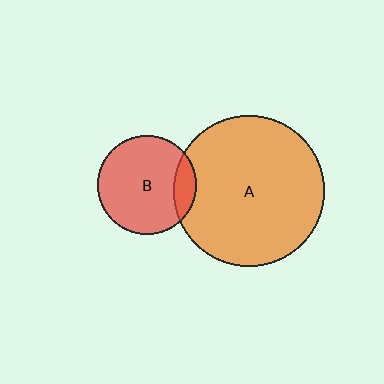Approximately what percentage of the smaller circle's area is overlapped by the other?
Approximately 15%.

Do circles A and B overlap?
Yes.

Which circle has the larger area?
Circle A (orange).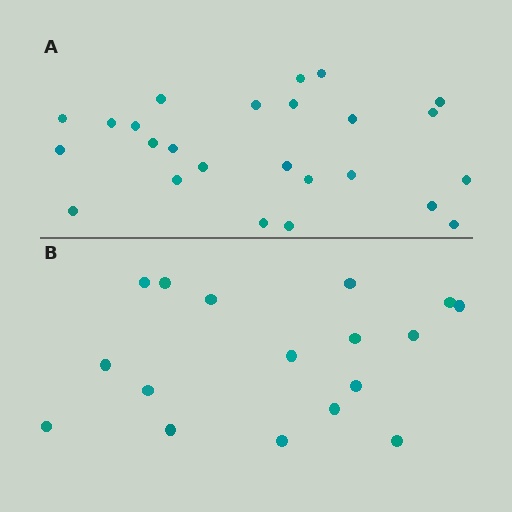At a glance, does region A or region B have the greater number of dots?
Region A (the top region) has more dots.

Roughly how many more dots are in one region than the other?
Region A has roughly 8 or so more dots than region B.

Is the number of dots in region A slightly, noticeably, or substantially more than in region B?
Region A has substantially more. The ratio is roughly 1.5 to 1.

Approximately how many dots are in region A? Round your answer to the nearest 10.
About 20 dots. (The exact count is 25, which rounds to 20.)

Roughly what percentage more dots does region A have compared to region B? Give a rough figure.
About 45% more.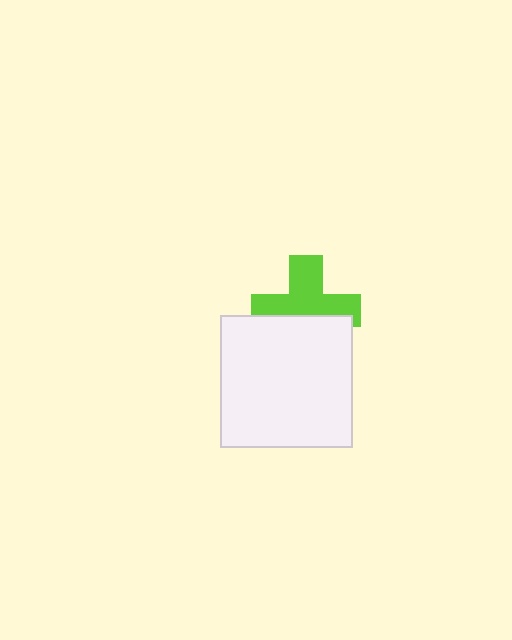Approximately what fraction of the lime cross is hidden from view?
Roughly 40% of the lime cross is hidden behind the white square.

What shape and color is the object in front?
The object in front is a white square.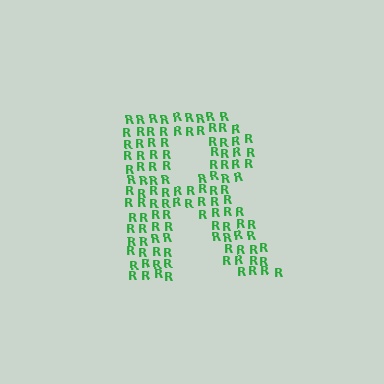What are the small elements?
The small elements are letter R's.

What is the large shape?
The large shape is the letter R.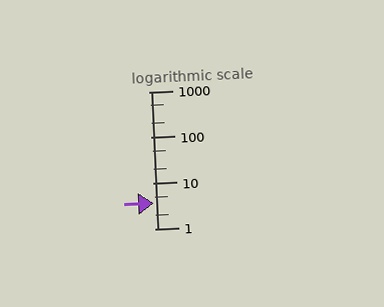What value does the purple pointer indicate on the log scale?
The pointer indicates approximately 3.6.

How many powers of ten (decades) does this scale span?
The scale spans 3 decades, from 1 to 1000.